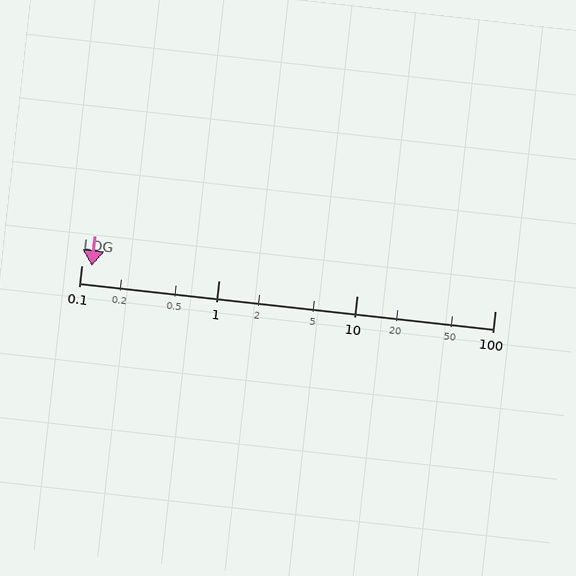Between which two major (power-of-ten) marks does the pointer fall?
The pointer is between 0.1 and 1.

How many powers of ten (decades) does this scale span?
The scale spans 3 decades, from 0.1 to 100.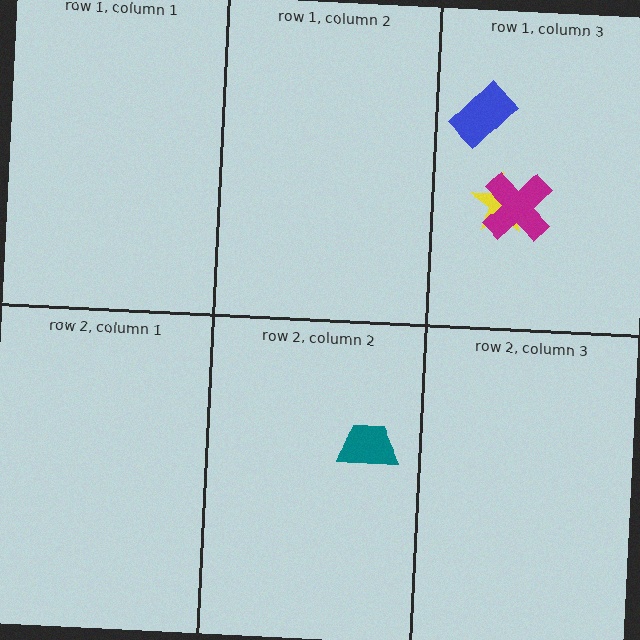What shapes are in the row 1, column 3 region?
The yellow star, the magenta cross, the blue rectangle.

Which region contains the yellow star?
The row 1, column 3 region.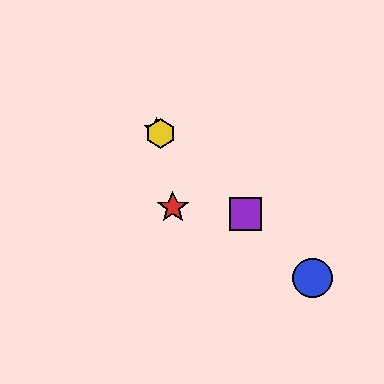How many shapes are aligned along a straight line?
4 shapes (the blue circle, the green star, the yellow hexagon, the purple square) are aligned along a straight line.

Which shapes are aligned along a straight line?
The blue circle, the green star, the yellow hexagon, the purple square are aligned along a straight line.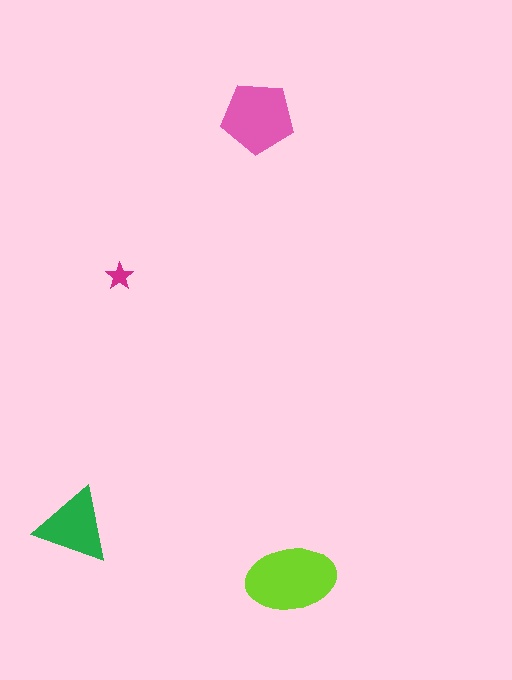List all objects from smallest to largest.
The magenta star, the green triangle, the pink pentagon, the lime ellipse.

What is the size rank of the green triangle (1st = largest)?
3rd.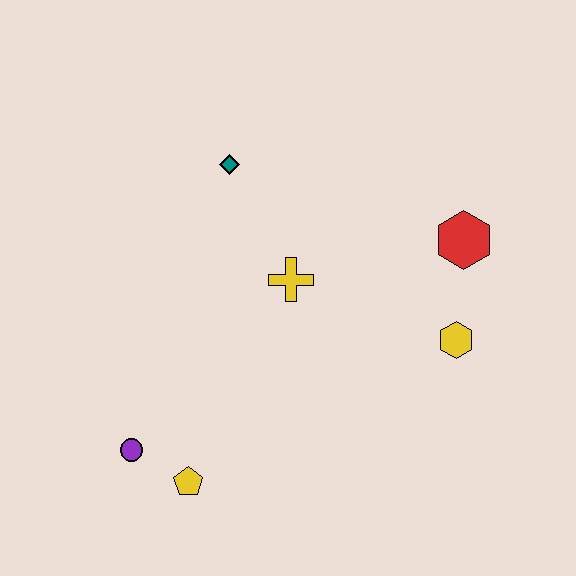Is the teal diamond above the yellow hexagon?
Yes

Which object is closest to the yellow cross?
The teal diamond is closest to the yellow cross.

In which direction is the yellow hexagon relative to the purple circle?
The yellow hexagon is to the right of the purple circle.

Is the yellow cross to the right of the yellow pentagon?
Yes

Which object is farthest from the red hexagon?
The purple circle is farthest from the red hexagon.